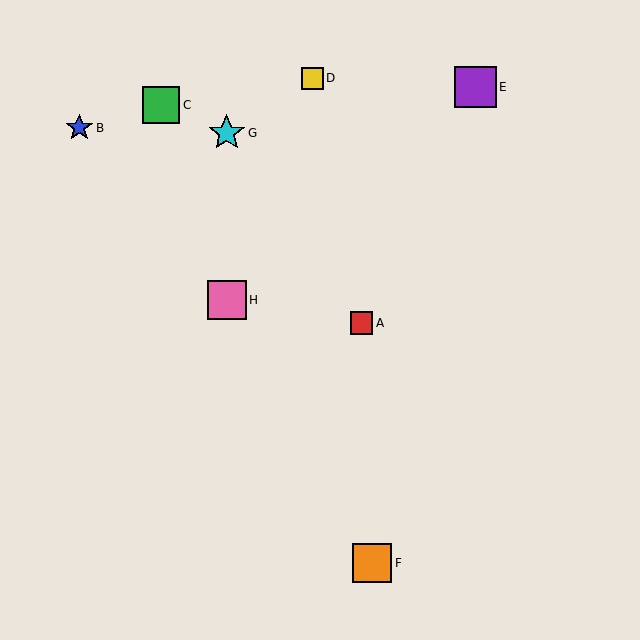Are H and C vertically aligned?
No, H is at x≈227 and C is at x≈161.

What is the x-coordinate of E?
Object E is at x≈476.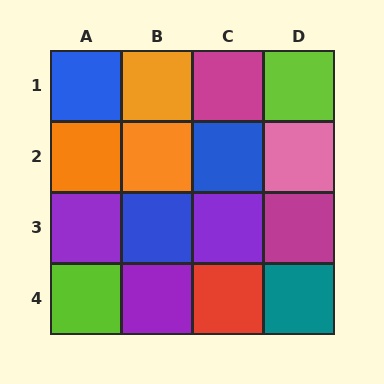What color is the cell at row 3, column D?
Magenta.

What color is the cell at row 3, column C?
Purple.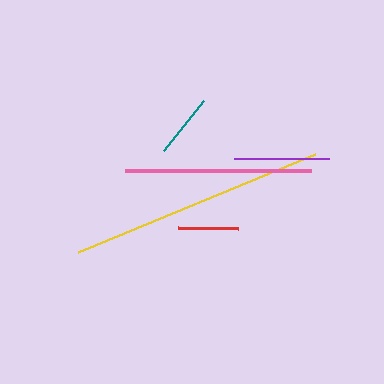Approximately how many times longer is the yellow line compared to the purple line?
The yellow line is approximately 2.7 times the length of the purple line.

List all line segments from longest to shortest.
From longest to shortest: yellow, pink, purple, teal, red.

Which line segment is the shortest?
The red line is the shortest at approximately 60 pixels.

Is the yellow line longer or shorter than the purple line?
The yellow line is longer than the purple line.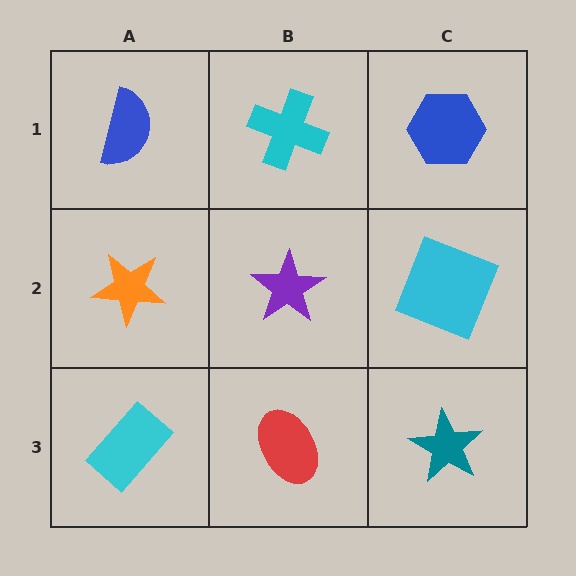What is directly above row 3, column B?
A purple star.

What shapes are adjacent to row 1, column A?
An orange star (row 2, column A), a cyan cross (row 1, column B).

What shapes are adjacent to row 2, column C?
A blue hexagon (row 1, column C), a teal star (row 3, column C), a purple star (row 2, column B).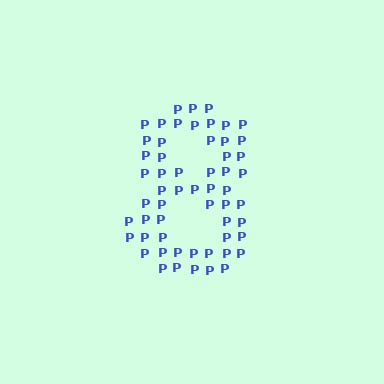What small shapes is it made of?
It is made of small letter P's.